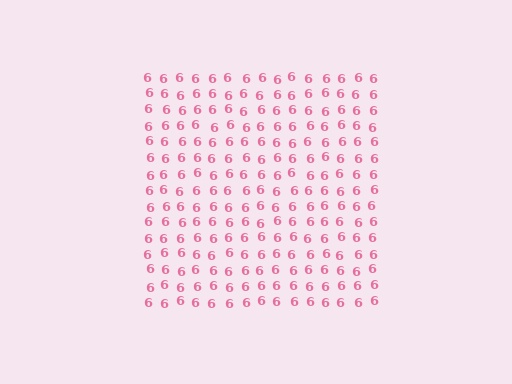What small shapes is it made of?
It is made of small digit 6's.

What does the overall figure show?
The overall figure shows a square.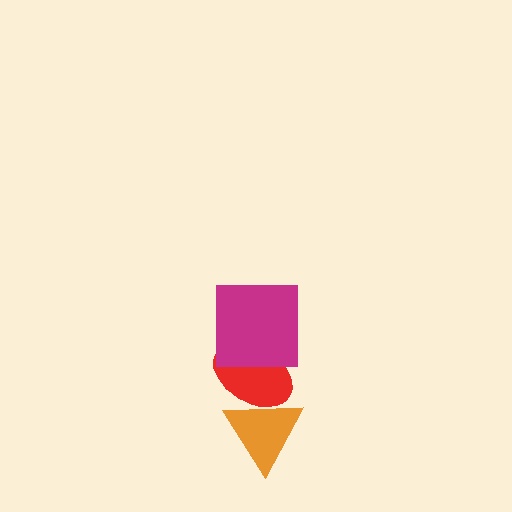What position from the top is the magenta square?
The magenta square is 1st from the top.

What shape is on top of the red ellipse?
The magenta square is on top of the red ellipse.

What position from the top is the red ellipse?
The red ellipse is 2nd from the top.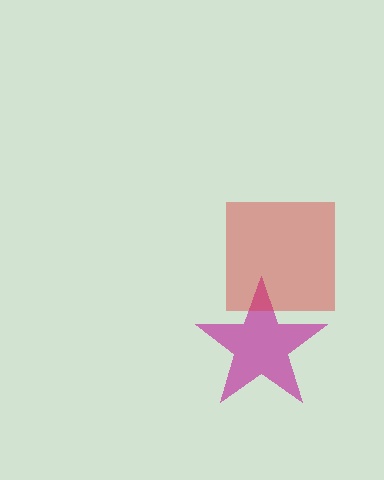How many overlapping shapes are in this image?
There are 2 overlapping shapes in the image.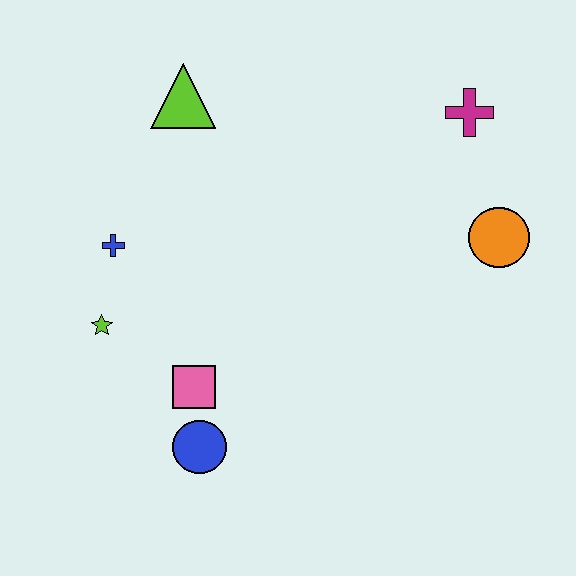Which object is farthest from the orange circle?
The lime star is farthest from the orange circle.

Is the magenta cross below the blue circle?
No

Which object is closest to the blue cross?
The lime star is closest to the blue cross.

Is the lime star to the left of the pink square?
Yes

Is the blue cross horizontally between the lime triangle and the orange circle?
No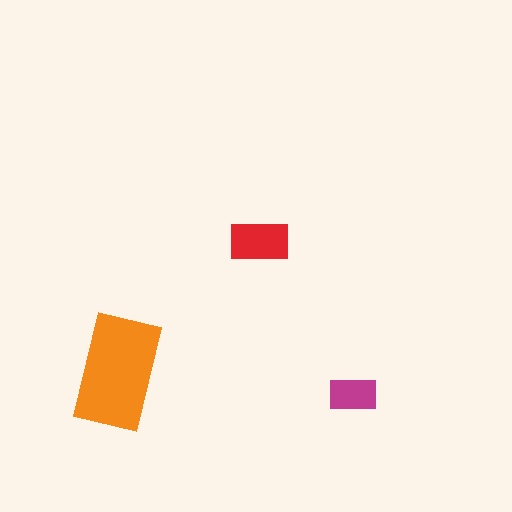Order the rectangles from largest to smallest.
the orange one, the red one, the magenta one.